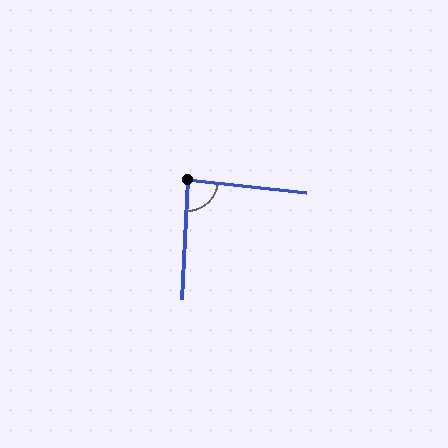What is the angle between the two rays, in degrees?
Approximately 87 degrees.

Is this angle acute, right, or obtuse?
It is approximately a right angle.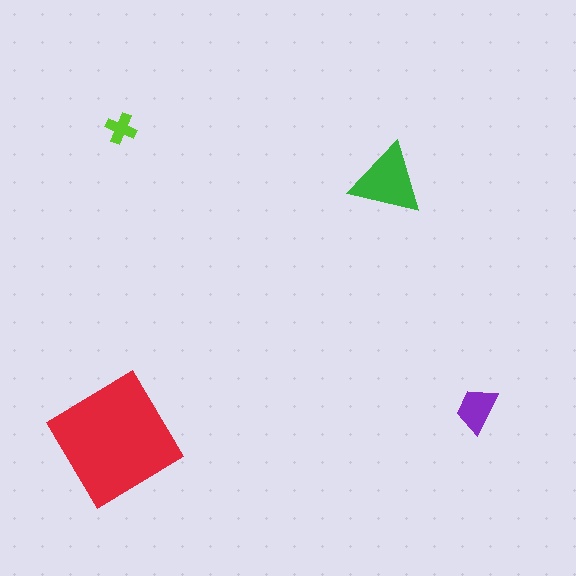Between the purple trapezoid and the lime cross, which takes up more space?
The purple trapezoid.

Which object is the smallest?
The lime cross.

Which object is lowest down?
The red diamond is bottommost.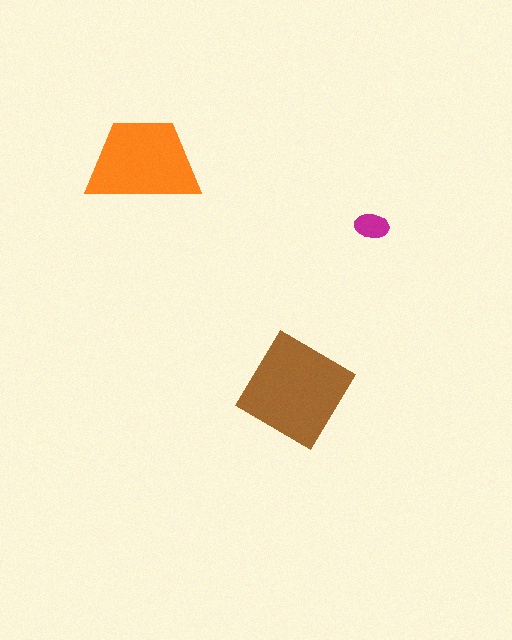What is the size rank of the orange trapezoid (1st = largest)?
2nd.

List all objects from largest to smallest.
The brown diamond, the orange trapezoid, the magenta ellipse.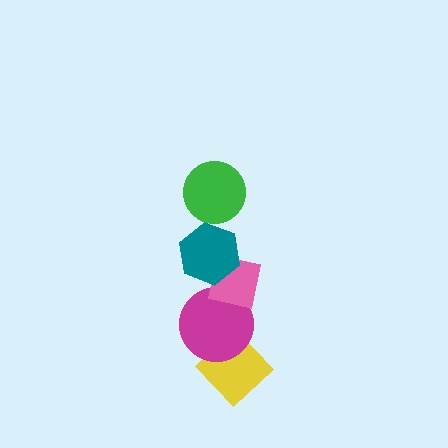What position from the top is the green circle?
The green circle is 1st from the top.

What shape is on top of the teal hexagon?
The green circle is on top of the teal hexagon.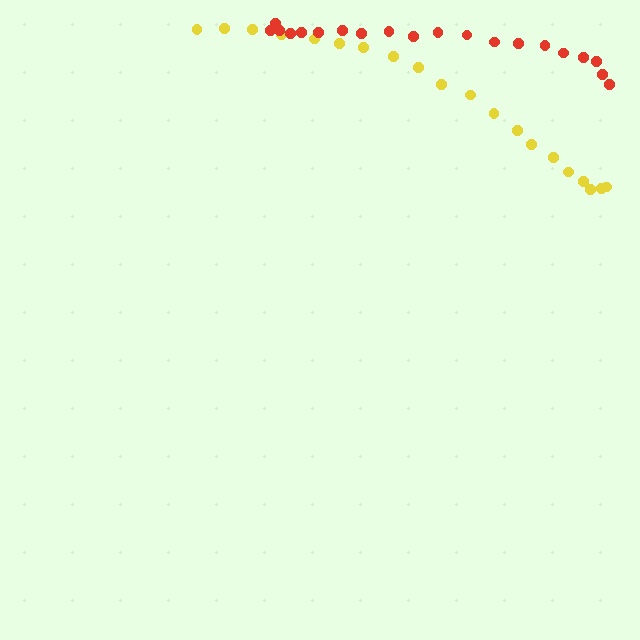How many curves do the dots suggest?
There are 2 distinct paths.